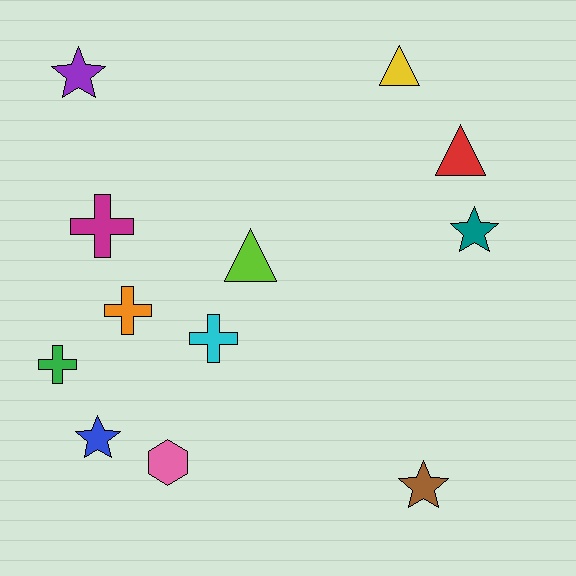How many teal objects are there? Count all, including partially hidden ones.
There is 1 teal object.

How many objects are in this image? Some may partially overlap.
There are 12 objects.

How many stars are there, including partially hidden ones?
There are 4 stars.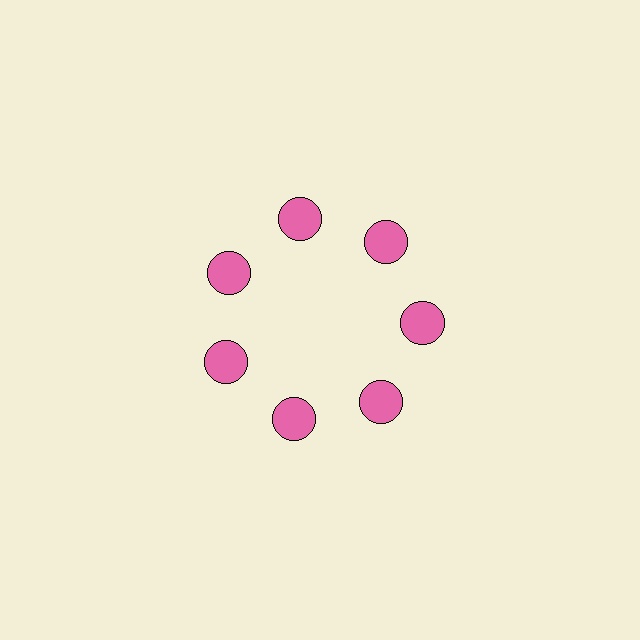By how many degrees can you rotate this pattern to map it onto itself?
The pattern maps onto itself every 51 degrees of rotation.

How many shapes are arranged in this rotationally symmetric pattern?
There are 7 shapes, arranged in 7 groups of 1.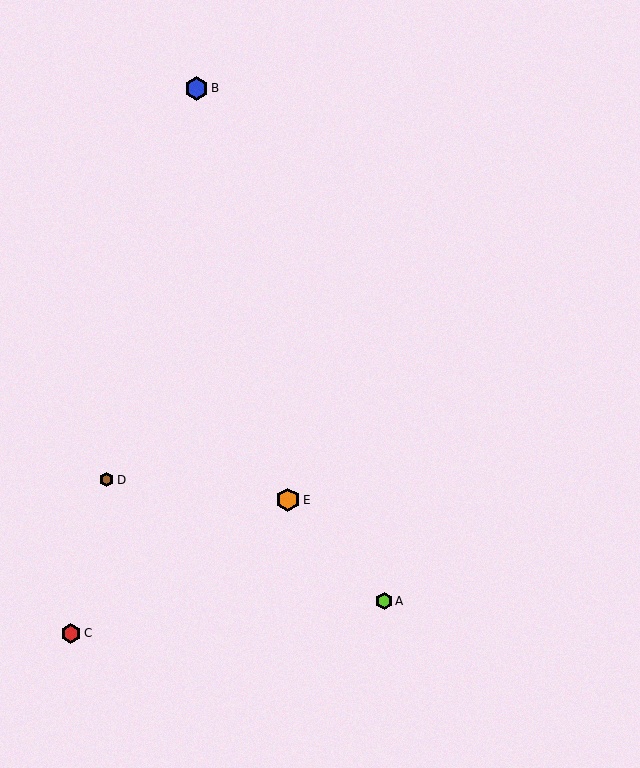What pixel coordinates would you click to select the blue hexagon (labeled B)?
Click at (196, 88) to select the blue hexagon B.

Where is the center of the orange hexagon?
The center of the orange hexagon is at (288, 500).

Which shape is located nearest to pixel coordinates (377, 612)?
The lime hexagon (labeled A) at (384, 601) is nearest to that location.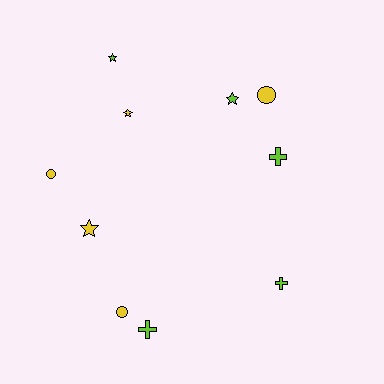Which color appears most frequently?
Yellow, with 5 objects.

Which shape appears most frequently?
Star, with 4 objects.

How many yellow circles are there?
There are 3 yellow circles.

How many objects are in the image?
There are 10 objects.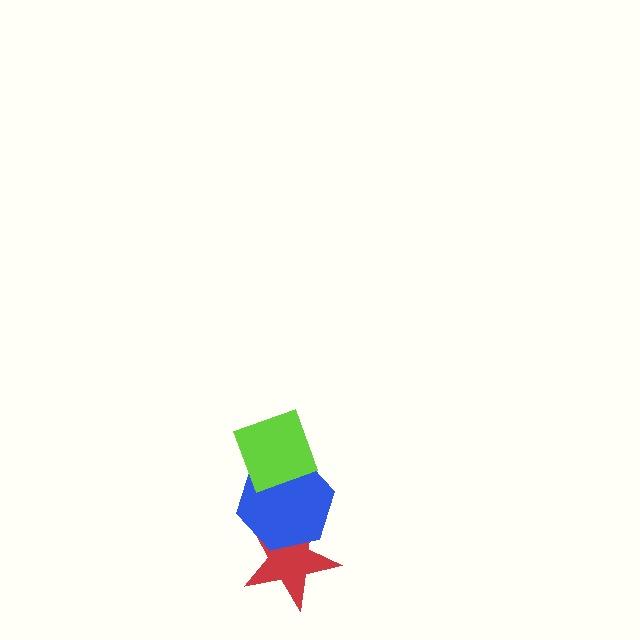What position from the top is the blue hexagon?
The blue hexagon is 2nd from the top.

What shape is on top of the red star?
The blue hexagon is on top of the red star.